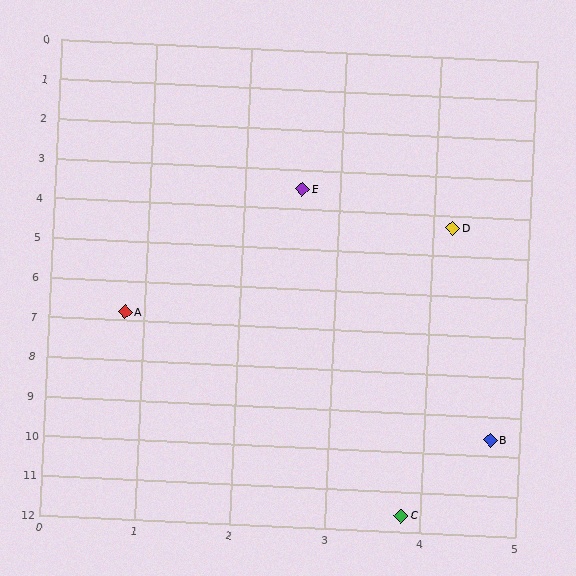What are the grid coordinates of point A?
Point A is at approximately (0.8, 6.8).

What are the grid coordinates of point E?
Point E is at approximately (2.6, 3.5).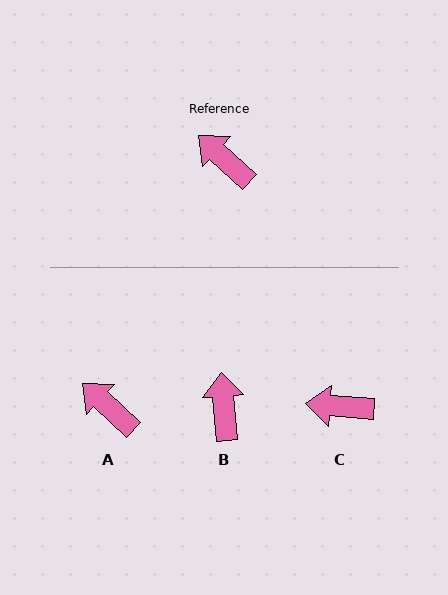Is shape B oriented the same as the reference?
No, it is off by about 42 degrees.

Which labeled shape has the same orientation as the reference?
A.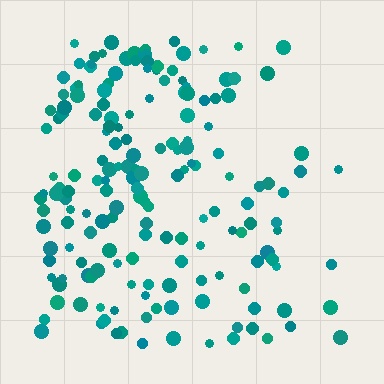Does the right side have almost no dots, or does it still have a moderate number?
Still a moderate number, just noticeably fewer than the left.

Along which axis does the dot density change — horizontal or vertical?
Horizontal.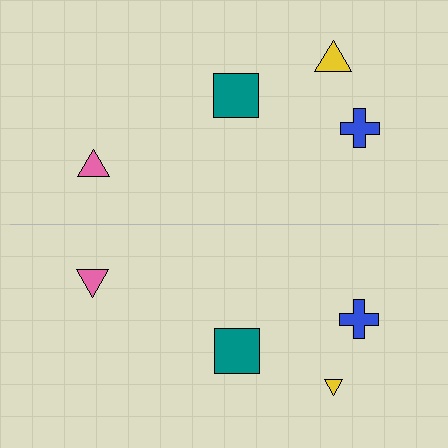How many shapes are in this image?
There are 8 shapes in this image.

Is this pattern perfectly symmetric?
No, the pattern is not perfectly symmetric. The yellow triangle on the bottom side has a different size than its mirror counterpart.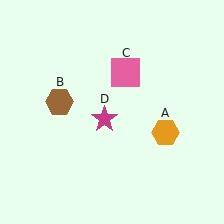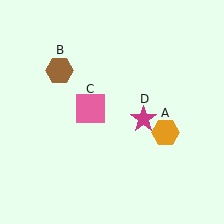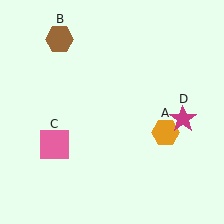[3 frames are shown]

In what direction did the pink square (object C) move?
The pink square (object C) moved down and to the left.